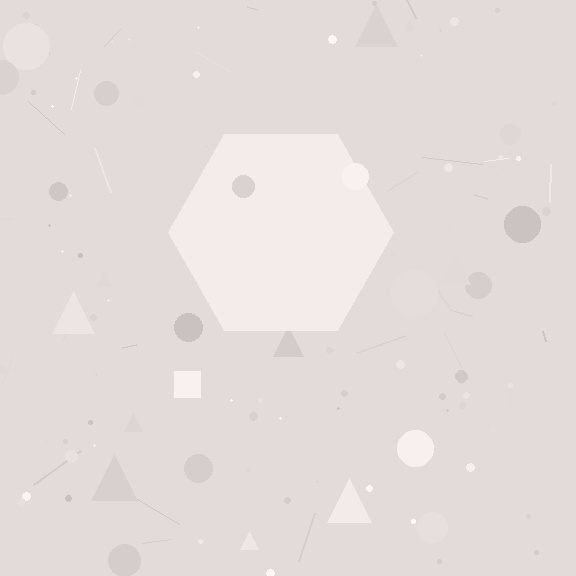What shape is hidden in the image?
A hexagon is hidden in the image.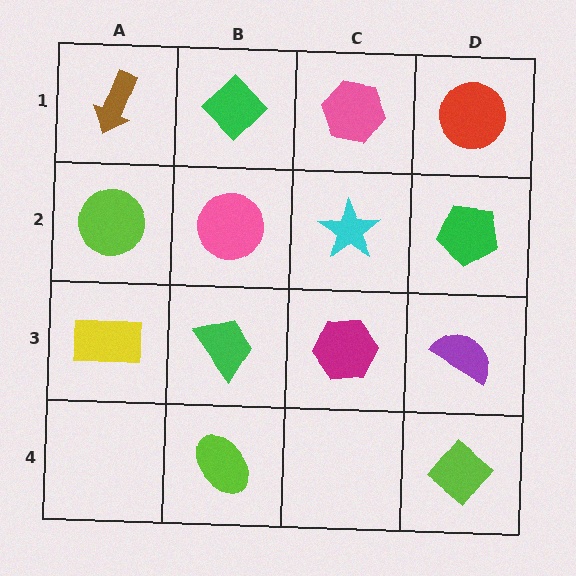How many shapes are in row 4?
2 shapes.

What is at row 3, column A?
A yellow rectangle.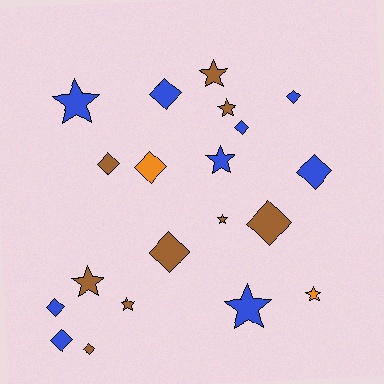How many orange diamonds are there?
There is 1 orange diamond.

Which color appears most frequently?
Brown, with 9 objects.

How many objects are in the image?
There are 20 objects.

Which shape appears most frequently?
Diamond, with 11 objects.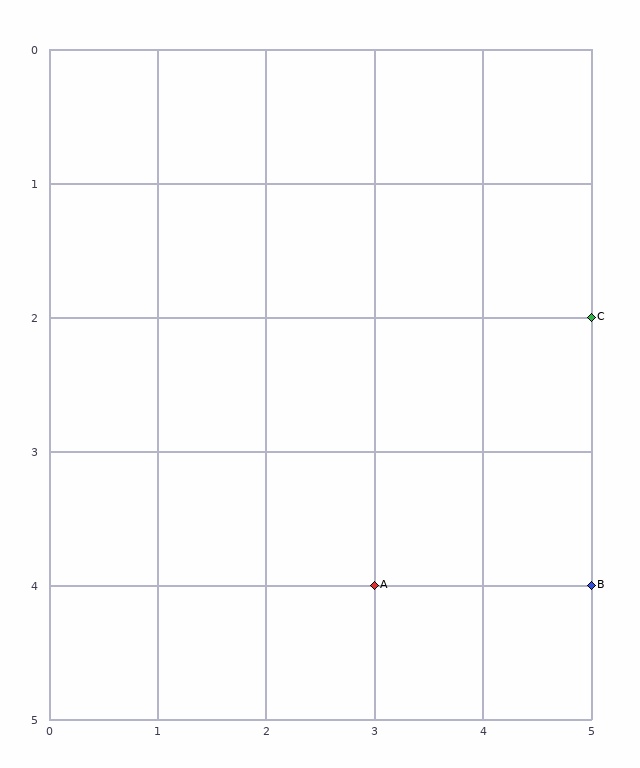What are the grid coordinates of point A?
Point A is at grid coordinates (3, 4).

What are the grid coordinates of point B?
Point B is at grid coordinates (5, 4).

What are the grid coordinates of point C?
Point C is at grid coordinates (5, 2).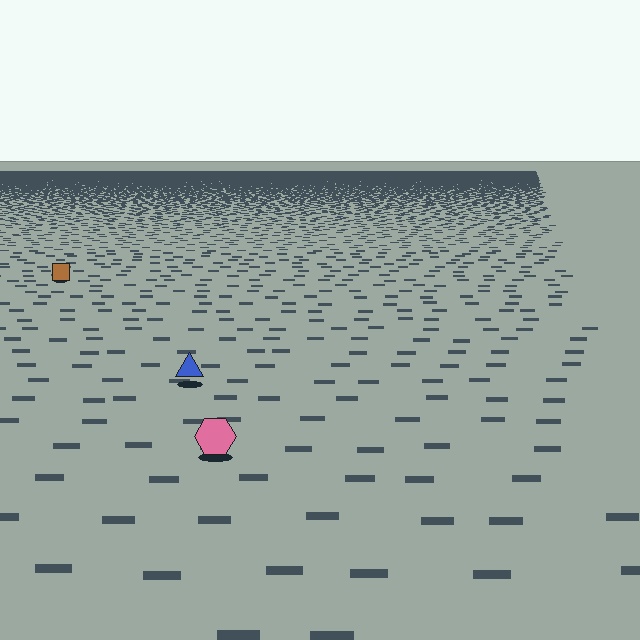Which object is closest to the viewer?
The pink hexagon is closest. The texture marks near it are larger and more spread out.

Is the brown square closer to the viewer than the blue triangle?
No. The blue triangle is closer — you can tell from the texture gradient: the ground texture is coarser near it.